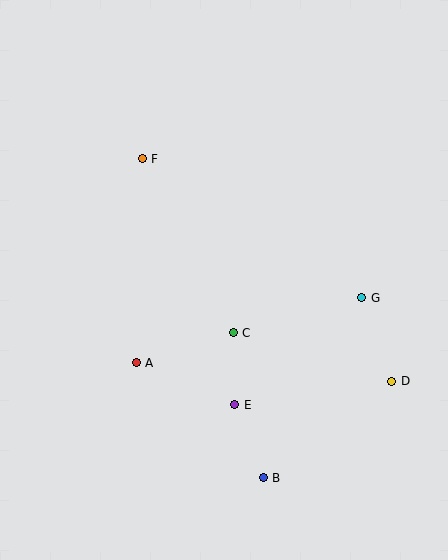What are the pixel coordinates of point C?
Point C is at (233, 333).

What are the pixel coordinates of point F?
Point F is at (142, 159).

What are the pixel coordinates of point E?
Point E is at (235, 405).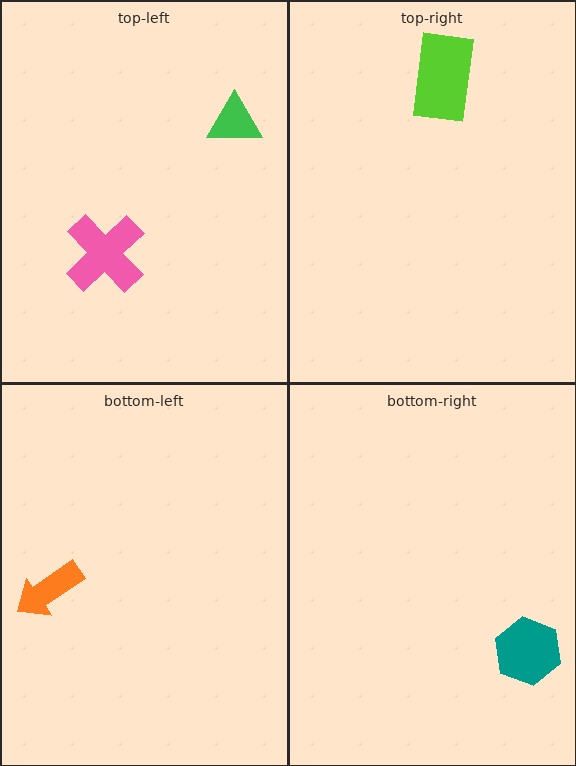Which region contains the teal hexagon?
The bottom-right region.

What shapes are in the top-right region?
The lime rectangle.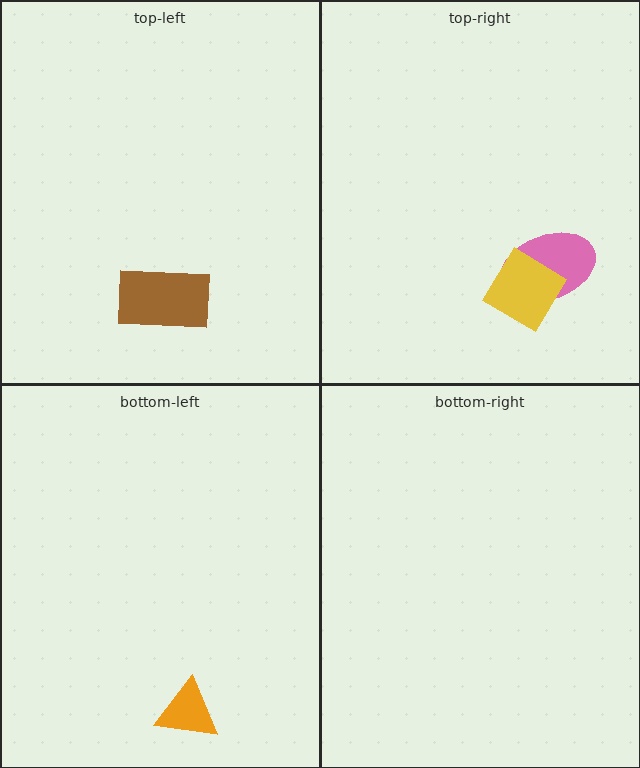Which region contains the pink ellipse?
The top-right region.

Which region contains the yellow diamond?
The top-right region.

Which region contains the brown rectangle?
The top-left region.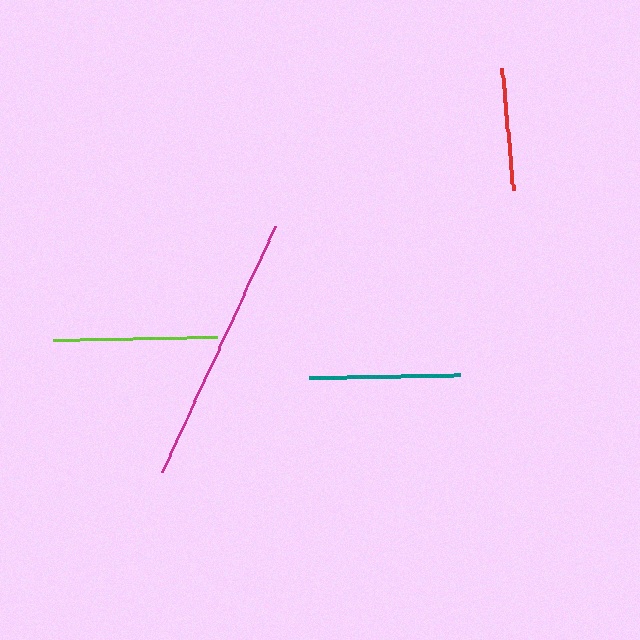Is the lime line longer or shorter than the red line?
The lime line is longer than the red line.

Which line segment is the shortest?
The red line is the shortest at approximately 123 pixels.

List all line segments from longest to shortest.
From longest to shortest: magenta, lime, teal, red.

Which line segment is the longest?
The magenta line is the longest at approximately 270 pixels.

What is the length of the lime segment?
The lime segment is approximately 164 pixels long.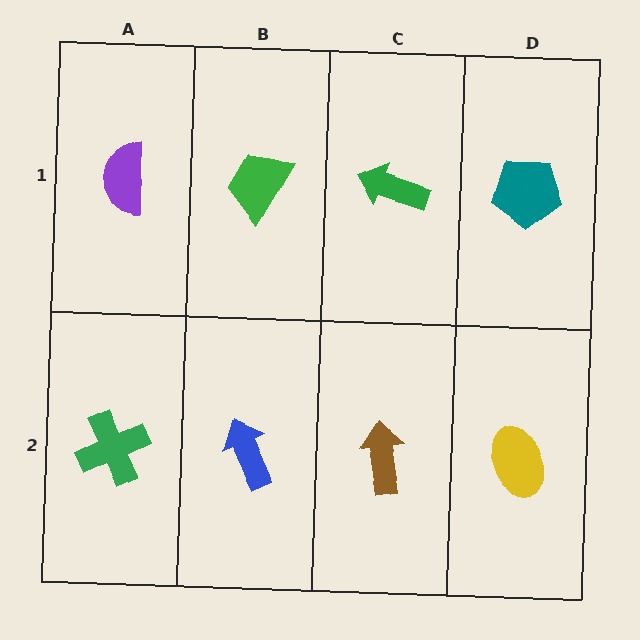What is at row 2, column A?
A green cross.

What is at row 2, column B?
A blue arrow.